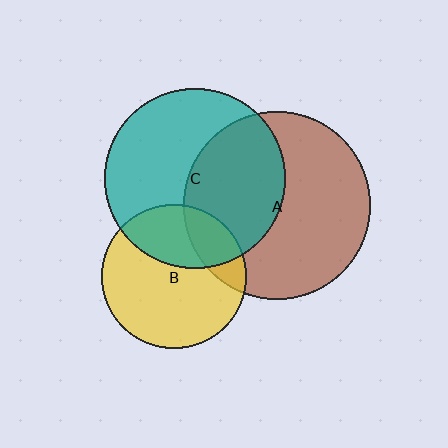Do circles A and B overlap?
Yes.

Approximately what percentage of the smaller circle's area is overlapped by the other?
Approximately 20%.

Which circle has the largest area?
Circle A (brown).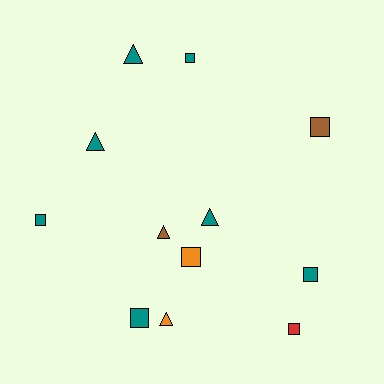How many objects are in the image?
There are 12 objects.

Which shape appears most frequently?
Square, with 7 objects.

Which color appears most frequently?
Teal, with 7 objects.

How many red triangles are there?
There are no red triangles.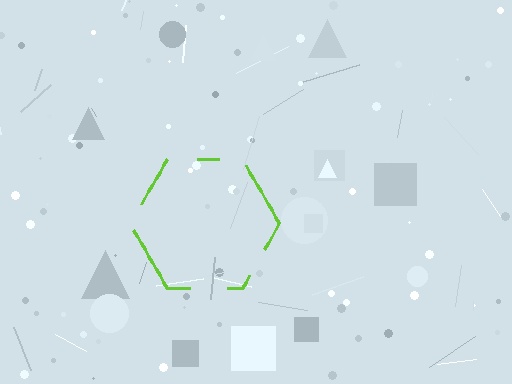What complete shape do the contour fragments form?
The contour fragments form a hexagon.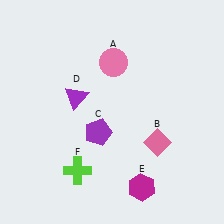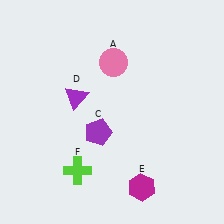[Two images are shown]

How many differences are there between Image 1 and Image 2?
There is 1 difference between the two images.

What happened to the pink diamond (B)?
The pink diamond (B) was removed in Image 2. It was in the bottom-right area of Image 1.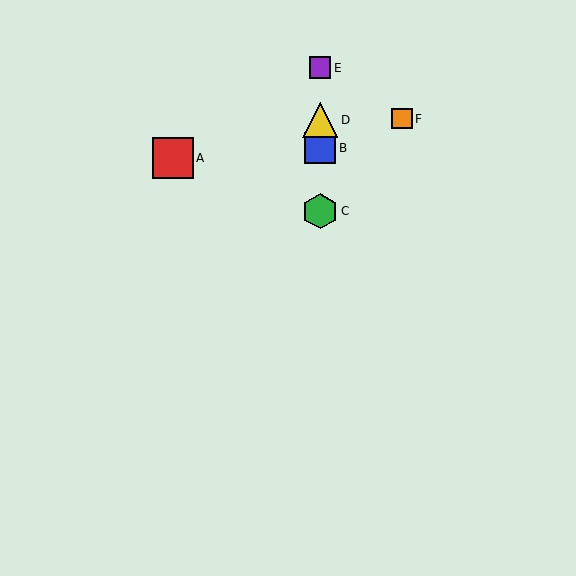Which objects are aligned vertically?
Objects B, C, D, E are aligned vertically.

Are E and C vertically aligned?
Yes, both are at x≈320.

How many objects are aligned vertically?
4 objects (B, C, D, E) are aligned vertically.